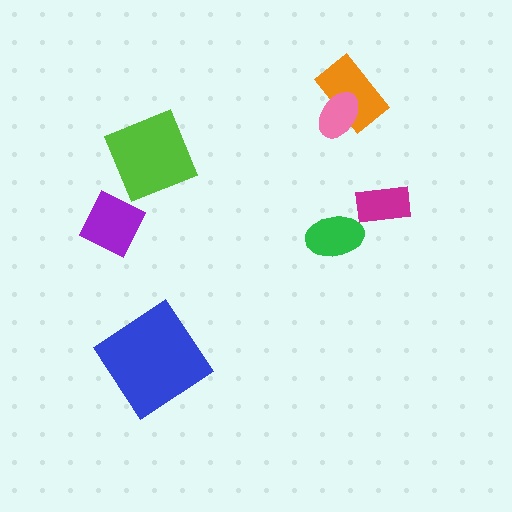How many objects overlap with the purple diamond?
0 objects overlap with the purple diamond.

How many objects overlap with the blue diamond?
0 objects overlap with the blue diamond.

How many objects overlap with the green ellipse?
0 objects overlap with the green ellipse.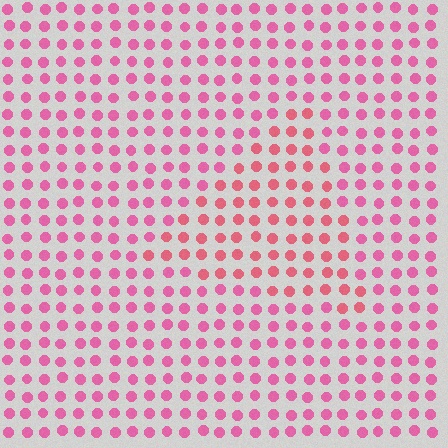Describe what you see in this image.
The image is filled with small pink elements in a uniform arrangement. A triangle-shaped region is visible where the elements are tinted to a slightly different hue, forming a subtle color boundary.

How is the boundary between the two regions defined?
The boundary is defined purely by a slight shift in hue (about 21 degrees). Spacing, size, and orientation are identical on both sides.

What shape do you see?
I see a triangle.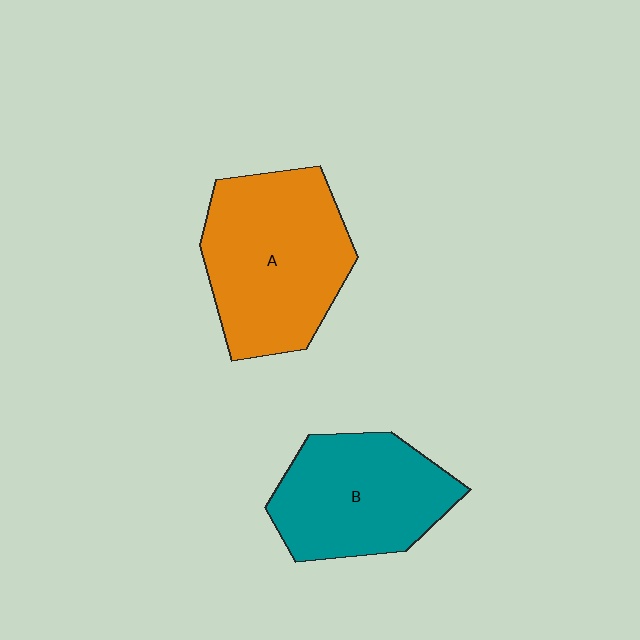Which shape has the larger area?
Shape A (orange).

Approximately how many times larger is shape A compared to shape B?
Approximately 1.2 times.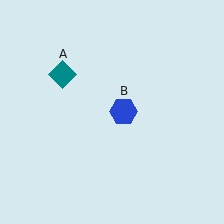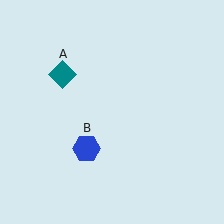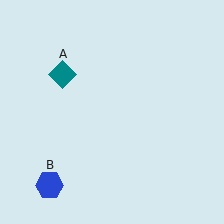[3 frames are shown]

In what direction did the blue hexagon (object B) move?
The blue hexagon (object B) moved down and to the left.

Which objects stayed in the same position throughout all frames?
Teal diamond (object A) remained stationary.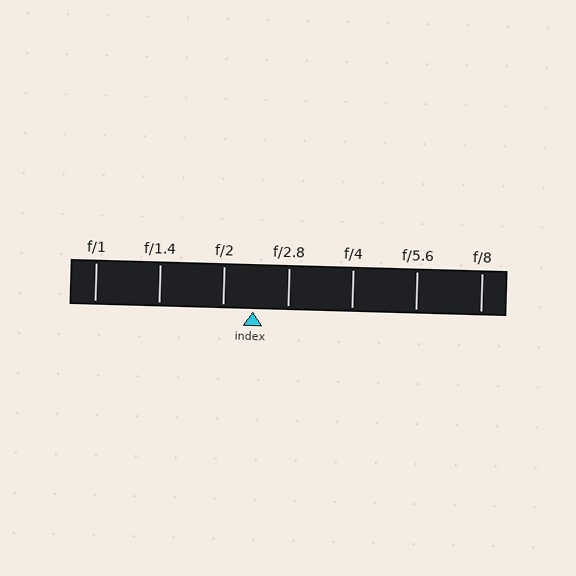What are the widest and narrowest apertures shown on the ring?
The widest aperture shown is f/1 and the narrowest is f/8.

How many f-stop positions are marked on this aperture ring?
There are 7 f-stop positions marked.